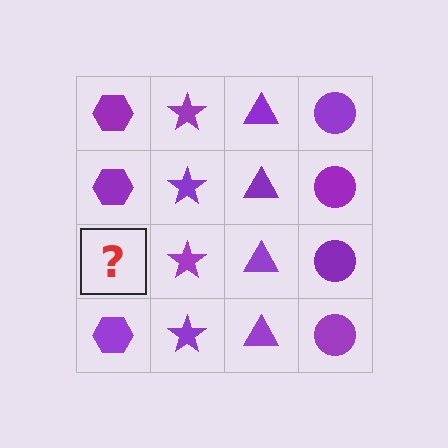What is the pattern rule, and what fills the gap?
The rule is that each column has a consistent shape. The gap should be filled with a purple hexagon.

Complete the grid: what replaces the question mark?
The question mark should be replaced with a purple hexagon.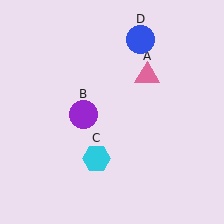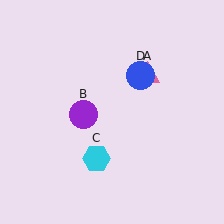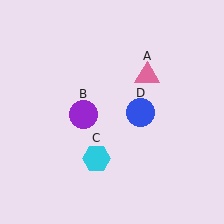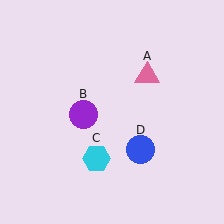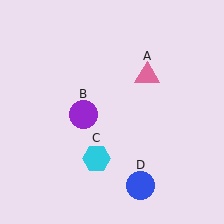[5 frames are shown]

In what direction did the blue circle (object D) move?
The blue circle (object D) moved down.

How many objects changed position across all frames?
1 object changed position: blue circle (object D).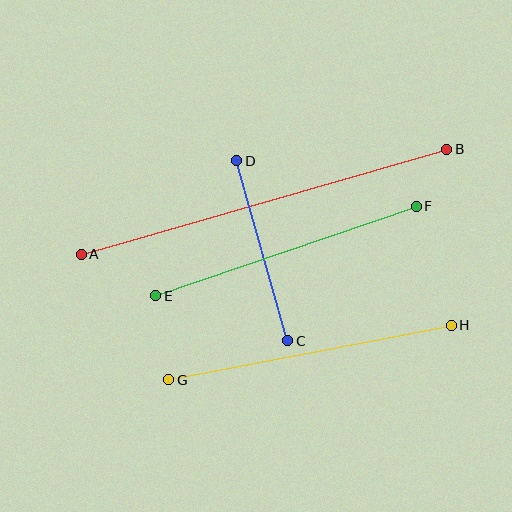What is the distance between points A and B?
The distance is approximately 380 pixels.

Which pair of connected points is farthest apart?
Points A and B are farthest apart.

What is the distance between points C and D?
The distance is approximately 187 pixels.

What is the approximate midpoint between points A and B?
The midpoint is at approximately (264, 202) pixels.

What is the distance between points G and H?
The distance is approximately 287 pixels.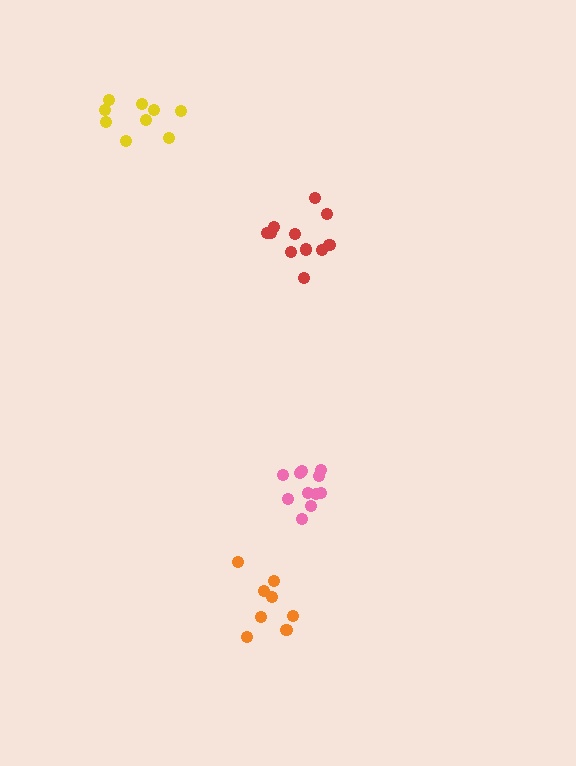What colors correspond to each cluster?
The clusters are colored: red, pink, orange, yellow.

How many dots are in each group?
Group 1: 11 dots, Group 2: 11 dots, Group 3: 8 dots, Group 4: 9 dots (39 total).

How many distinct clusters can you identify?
There are 4 distinct clusters.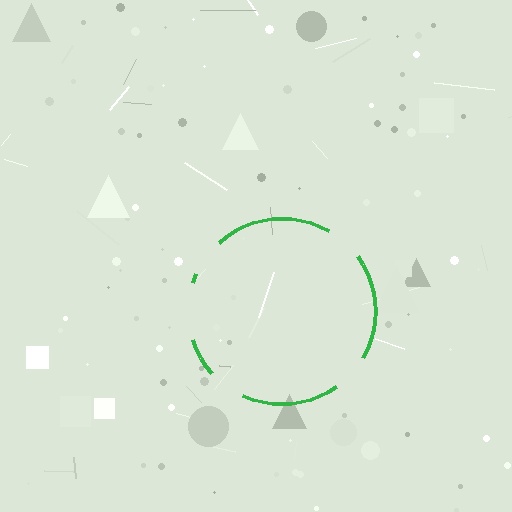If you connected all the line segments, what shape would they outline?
They would outline a circle.